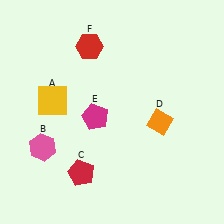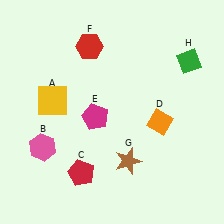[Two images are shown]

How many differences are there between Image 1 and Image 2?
There are 2 differences between the two images.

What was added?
A brown star (G), a green diamond (H) were added in Image 2.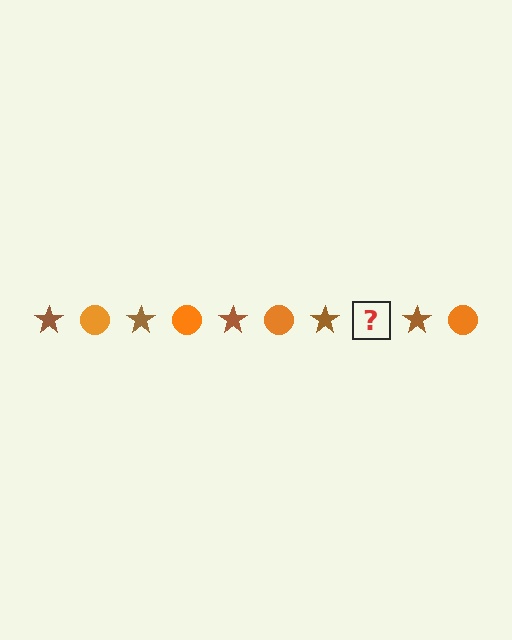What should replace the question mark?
The question mark should be replaced with an orange circle.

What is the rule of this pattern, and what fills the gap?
The rule is that the pattern alternates between brown star and orange circle. The gap should be filled with an orange circle.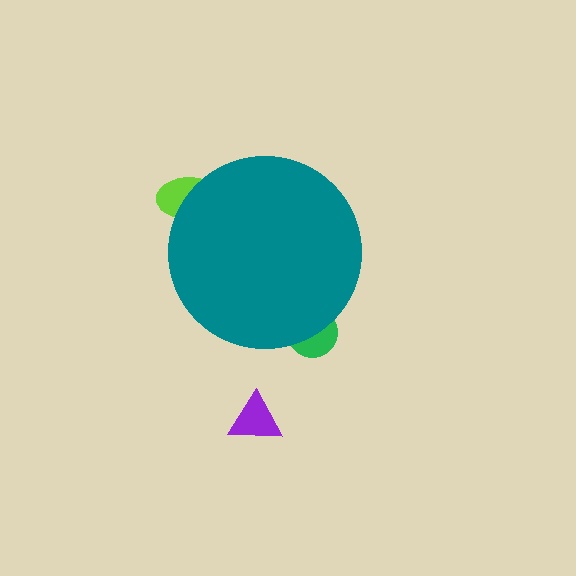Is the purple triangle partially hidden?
No, the purple triangle is fully visible.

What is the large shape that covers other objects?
A teal circle.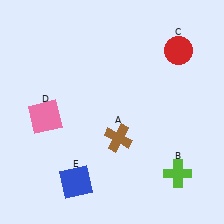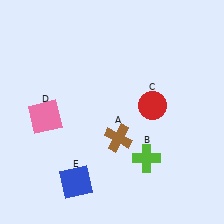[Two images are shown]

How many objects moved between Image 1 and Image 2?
2 objects moved between the two images.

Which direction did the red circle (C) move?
The red circle (C) moved down.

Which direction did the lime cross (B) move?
The lime cross (B) moved left.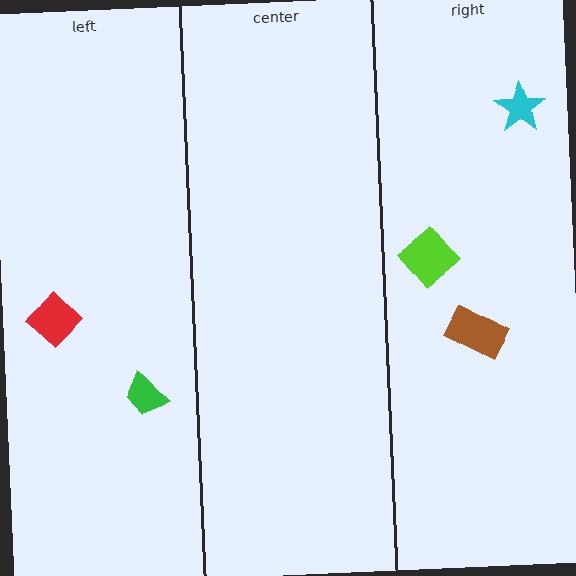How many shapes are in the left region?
2.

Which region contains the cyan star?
The right region.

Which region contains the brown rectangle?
The right region.